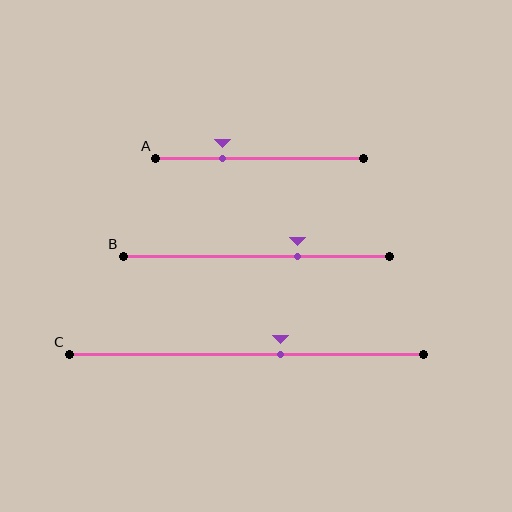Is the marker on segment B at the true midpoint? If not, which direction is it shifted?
No, the marker on segment B is shifted to the right by about 15% of the segment length.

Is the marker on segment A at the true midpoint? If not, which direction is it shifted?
No, the marker on segment A is shifted to the left by about 18% of the segment length.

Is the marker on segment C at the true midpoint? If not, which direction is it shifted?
No, the marker on segment C is shifted to the right by about 10% of the segment length.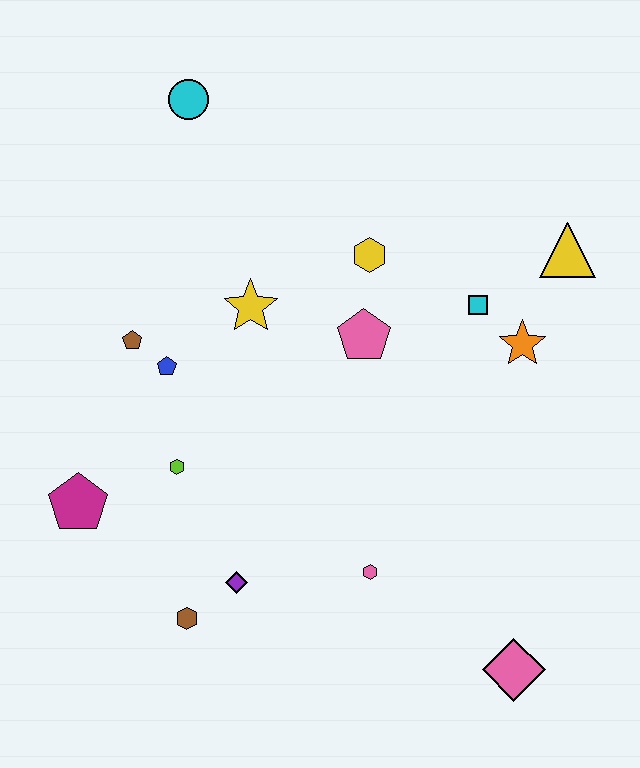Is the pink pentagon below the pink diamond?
No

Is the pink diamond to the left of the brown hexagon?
No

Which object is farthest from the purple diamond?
The cyan circle is farthest from the purple diamond.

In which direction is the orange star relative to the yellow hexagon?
The orange star is to the right of the yellow hexagon.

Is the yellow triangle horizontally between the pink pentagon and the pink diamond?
No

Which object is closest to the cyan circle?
The yellow star is closest to the cyan circle.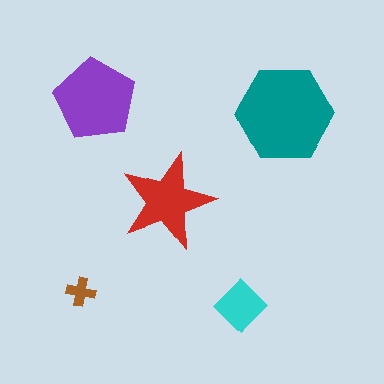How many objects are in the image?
There are 5 objects in the image.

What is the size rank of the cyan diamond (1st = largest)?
4th.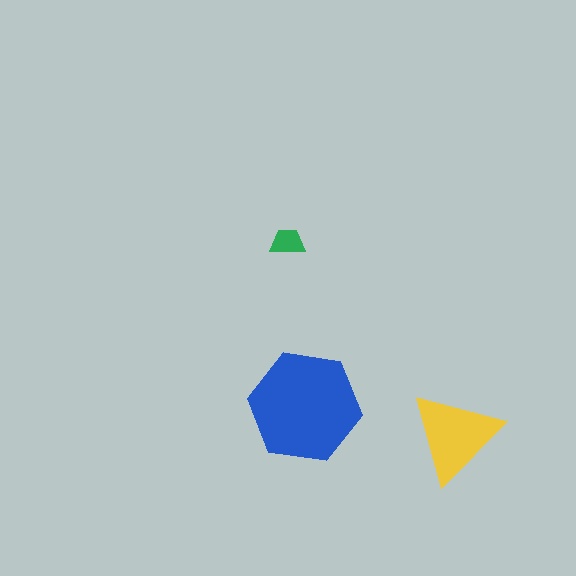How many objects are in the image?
There are 3 objects in the image.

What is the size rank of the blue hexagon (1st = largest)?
1st.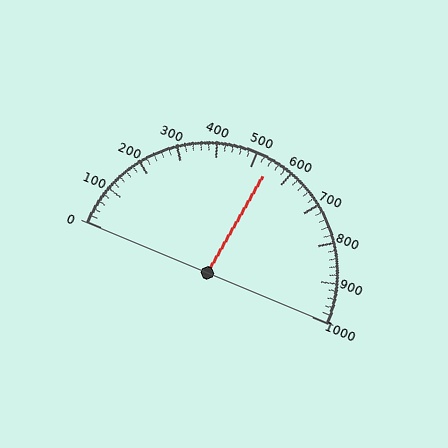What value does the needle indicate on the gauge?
The needle indicates approximately 540.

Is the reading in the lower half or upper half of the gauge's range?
The reading is in the upper half of the range (0 to 1000).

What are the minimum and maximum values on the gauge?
The gauge ranges from 0 to 1000.